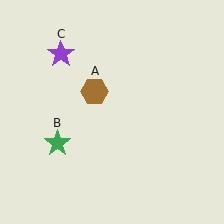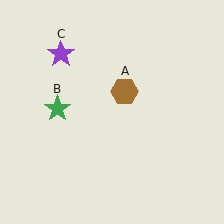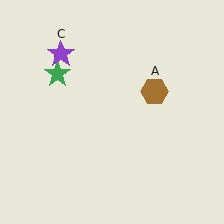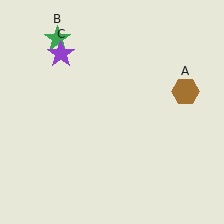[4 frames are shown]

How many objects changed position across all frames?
2 objects changed position: brown hexagon (object A), green star (object B).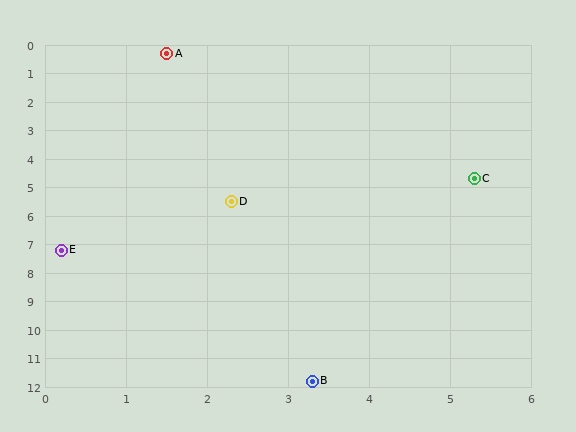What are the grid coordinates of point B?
Point B is at approximately (3.3, 11.8).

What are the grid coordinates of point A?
Point A is at approximately (1.5, 0.3).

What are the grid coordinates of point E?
Point E is at approximately (0.2, 7.2).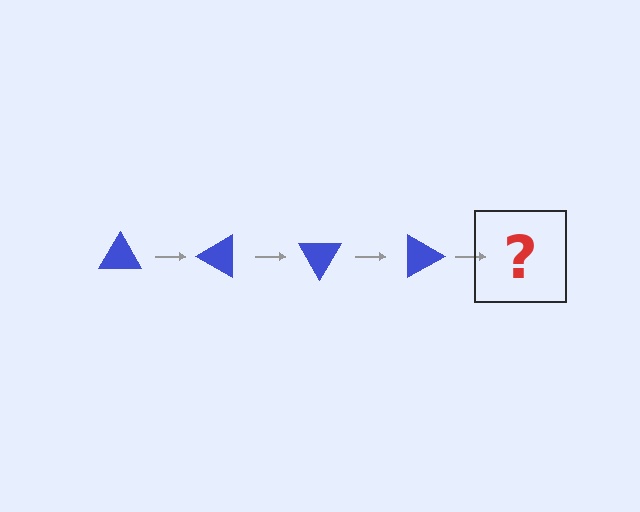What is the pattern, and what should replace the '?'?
The pattern is that the triangle rotates 30 degrees each step. The '?' should be a blue triangle rotated 120 degrees.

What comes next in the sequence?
The next element should be a blue triangle rotated 120 degrees.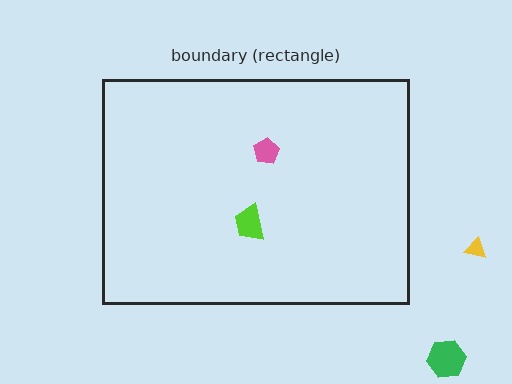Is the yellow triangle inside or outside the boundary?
Outside.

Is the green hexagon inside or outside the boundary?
Outside.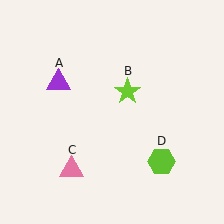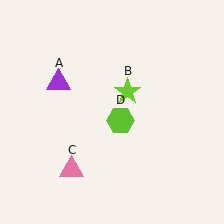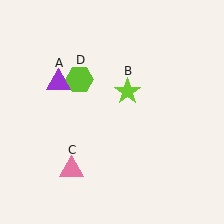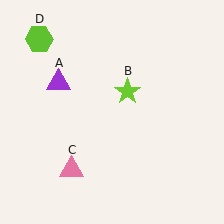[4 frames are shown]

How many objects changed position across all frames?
1 object changed position: lime hexagon (object D).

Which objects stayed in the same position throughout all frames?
Purple triangle (object A) and lime star (object B) and pink triangle (object C) remained stationary.